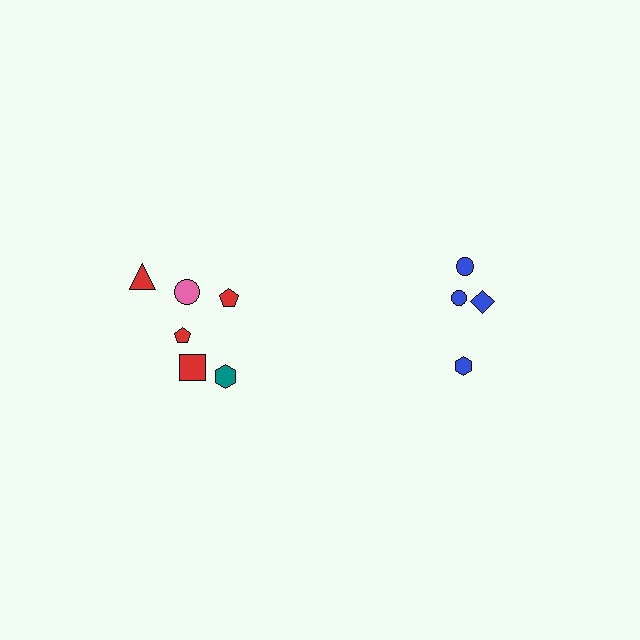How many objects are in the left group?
There are 6 objects.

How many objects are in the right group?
There are 4 objects.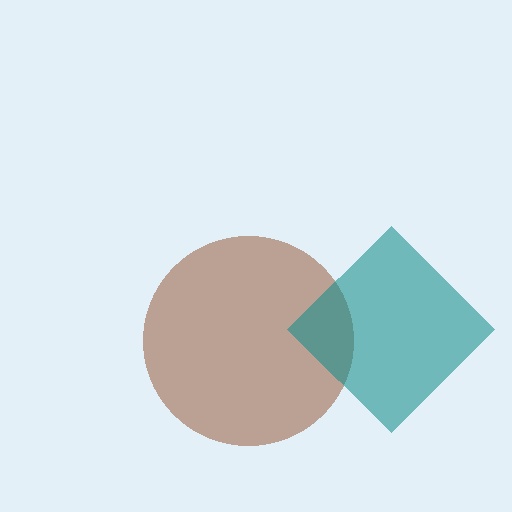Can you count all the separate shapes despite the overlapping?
Yes, there are 2 separate shapes.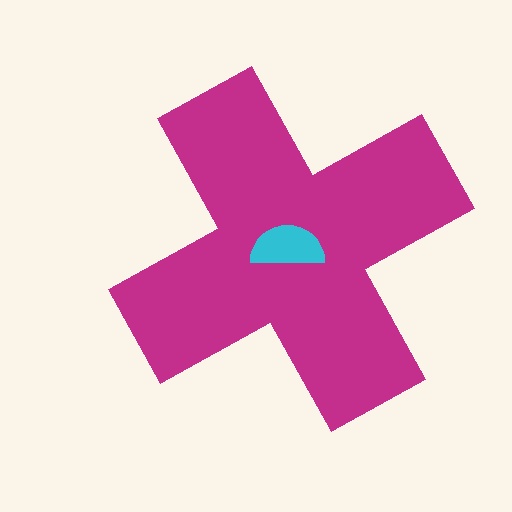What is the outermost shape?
The magenta cross.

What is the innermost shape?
The cyan semicircle.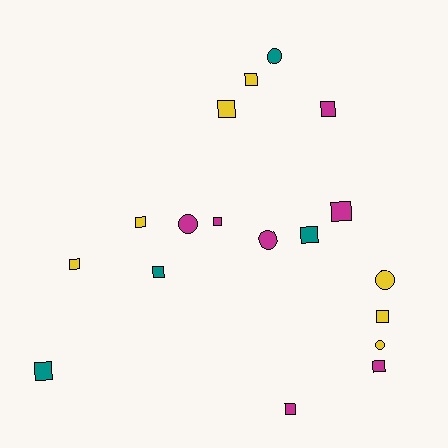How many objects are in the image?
There are 18 objects.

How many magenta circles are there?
There are 2 magenta circles.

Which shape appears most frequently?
Square, with 13 objects.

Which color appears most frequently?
Magenta, with 7 objects.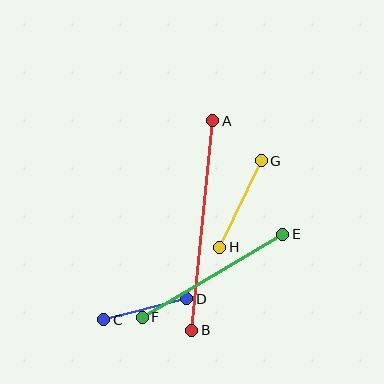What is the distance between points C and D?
The distance is approximately 86 pixels.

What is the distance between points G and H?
The distance is approximately 96 pixels.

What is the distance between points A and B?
The distance is approximately 210 pixels.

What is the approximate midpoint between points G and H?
The midpoint is at approximately (241, 204) pixels.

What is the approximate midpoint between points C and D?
The midpoint is at approximately (145, 309) pixels.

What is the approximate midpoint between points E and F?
The midpoint is at approximately (213, 276) pixels.